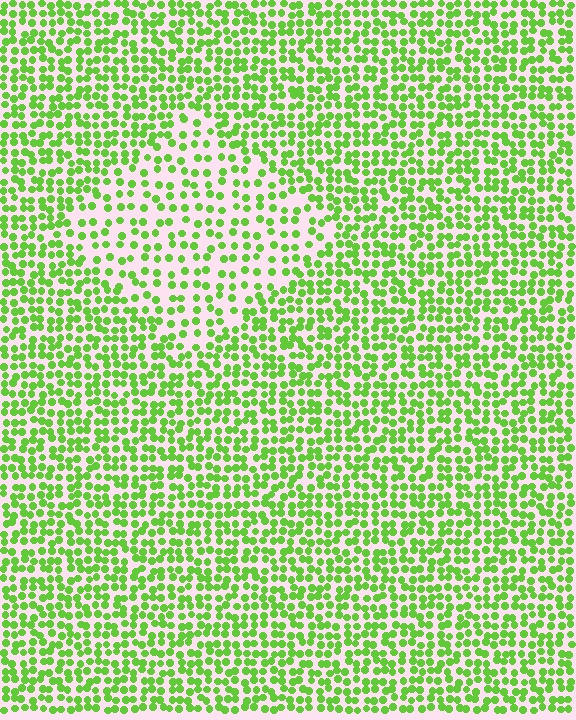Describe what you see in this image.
The image contains small lime elements arranged at two different densities. A diamond-shaped region is visible where the elements are less densely packed than the surrounding area.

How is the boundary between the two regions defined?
The boundary is defined by a change in element density (approximately 1.9x ratio). All elements are the same color, size, and shape.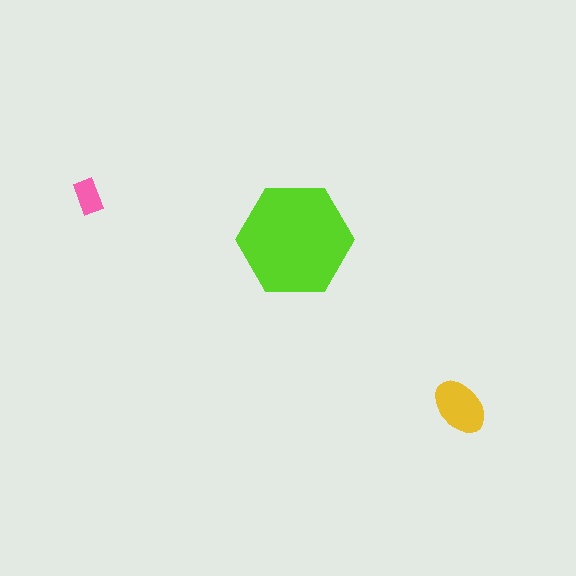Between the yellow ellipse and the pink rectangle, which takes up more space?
The yellow ellipse.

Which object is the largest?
The lime hexagon.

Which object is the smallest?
The pink rectangle.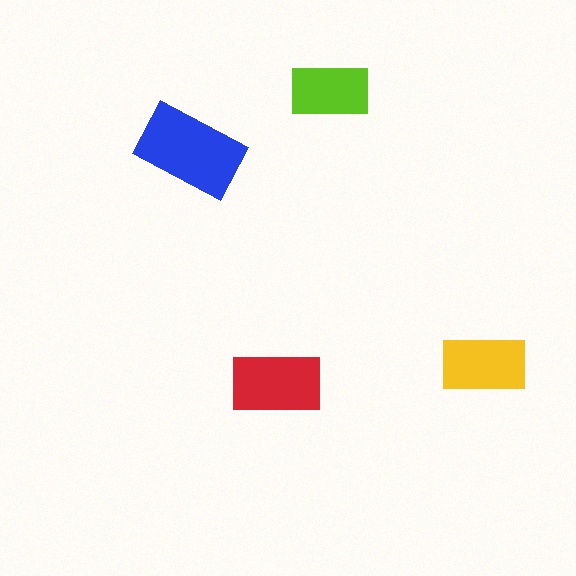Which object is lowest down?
The red rectangle is bottommost.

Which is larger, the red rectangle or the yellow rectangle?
The red one.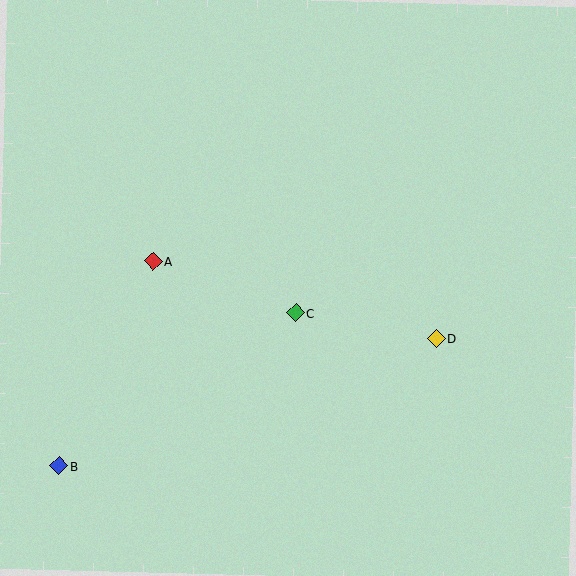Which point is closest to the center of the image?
Point C at (296, 313) is closest to the center.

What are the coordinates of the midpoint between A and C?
The midpoint between A and C is at (224, 287).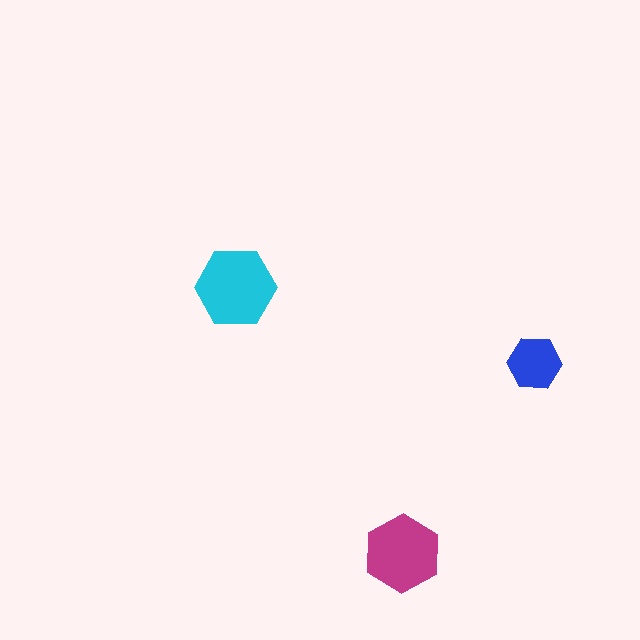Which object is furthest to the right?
The blue hexagon is rightmost.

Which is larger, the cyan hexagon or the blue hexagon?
The cyan one.